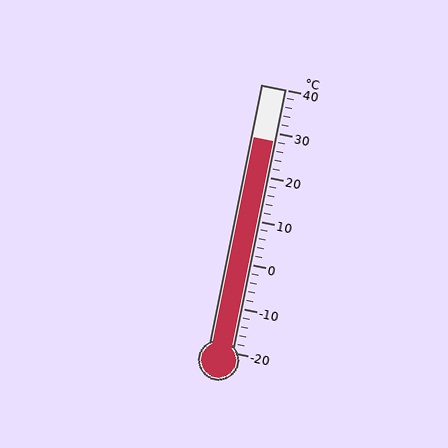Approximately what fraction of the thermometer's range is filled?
The thermometer is filled to approximately 80% of its range.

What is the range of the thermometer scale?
The thermometer scale ranges from -20°C to 40°C.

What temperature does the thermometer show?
The thermometer shows approximately 28°C.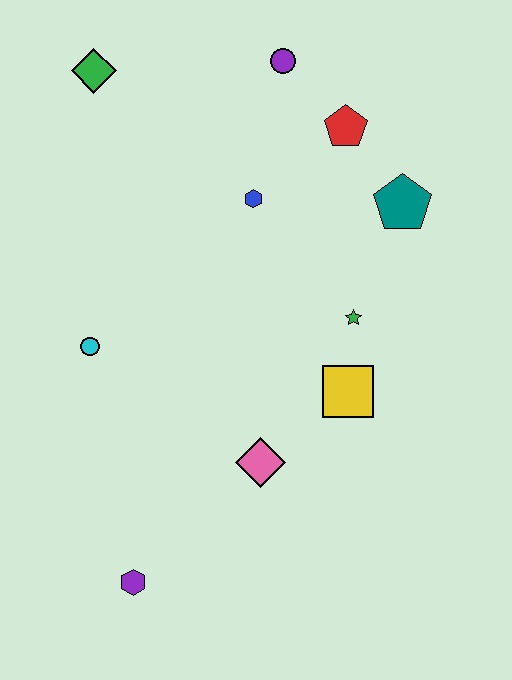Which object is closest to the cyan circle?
The pink diamond is closest to the cyan circle.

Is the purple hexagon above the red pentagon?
No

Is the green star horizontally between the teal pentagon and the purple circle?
Yes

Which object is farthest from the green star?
The green diamond is farthest from the green star.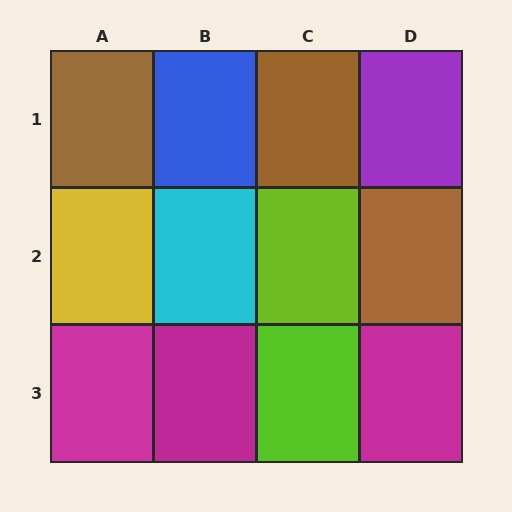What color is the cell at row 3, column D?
Magenta.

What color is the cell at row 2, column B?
Cyan.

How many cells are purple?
1 cell is purple.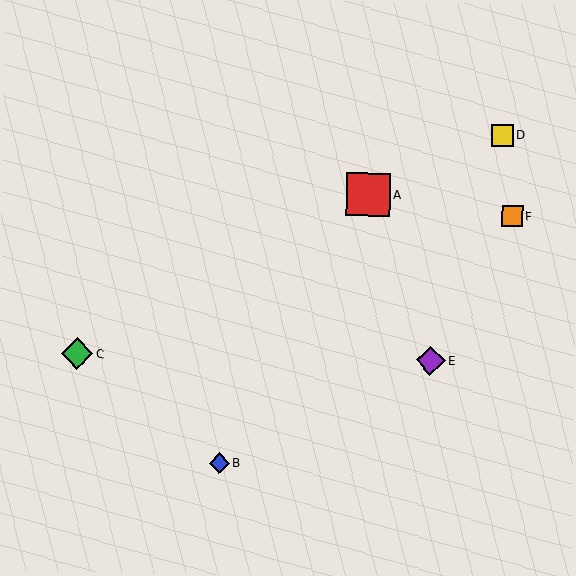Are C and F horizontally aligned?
No, C is at y≈354 and F is at y≈216.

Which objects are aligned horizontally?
Objects C, E are aligned horizontally.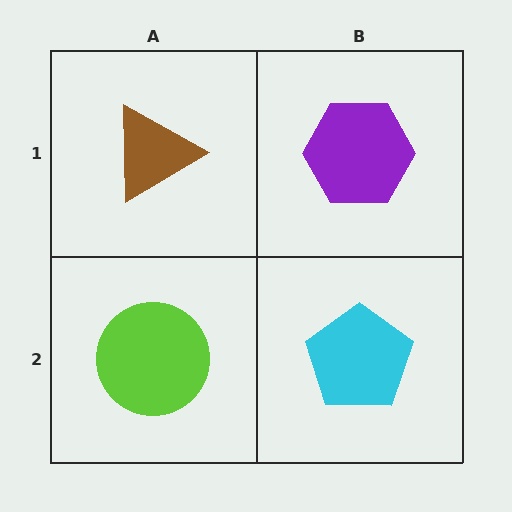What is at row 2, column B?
A cyan pentagon.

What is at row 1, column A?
A brown triangle.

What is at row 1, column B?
A purple hexagon.